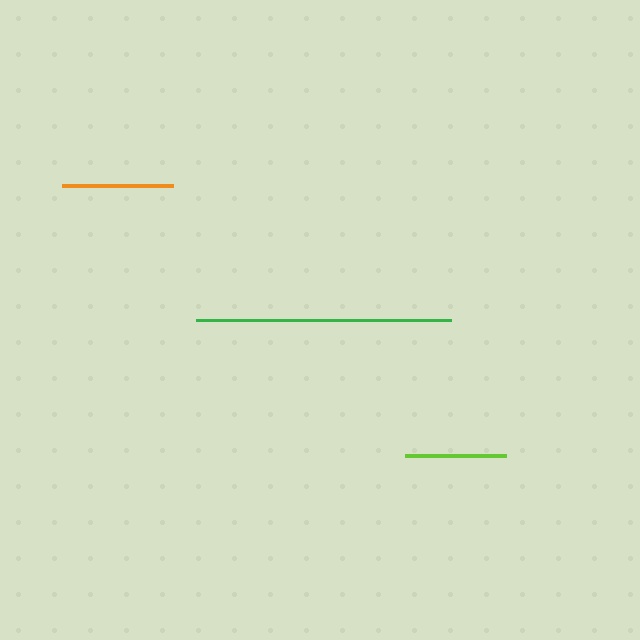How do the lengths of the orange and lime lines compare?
The orange and lime lines are approximately the same length.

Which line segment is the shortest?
The lime line is the shortest at approximately 101 pixels.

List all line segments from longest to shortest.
From longest to shortest: green, orange, lime.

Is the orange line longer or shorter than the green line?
The green line is longer than the orange line.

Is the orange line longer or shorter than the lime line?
The orange line is longer than the lime line.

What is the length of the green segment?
The green segment is approximately 255 pixels long.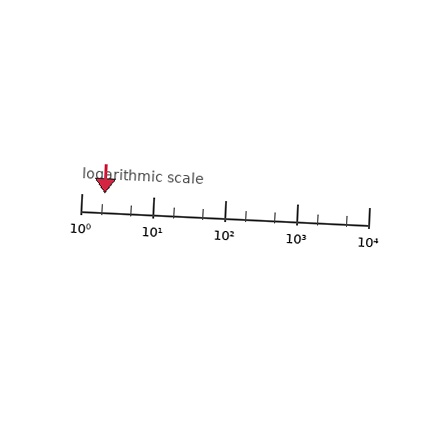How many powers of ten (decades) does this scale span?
The scale spans 4 decades, from 1 to 10000.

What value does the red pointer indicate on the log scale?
The pointer indicates approximately 2.1.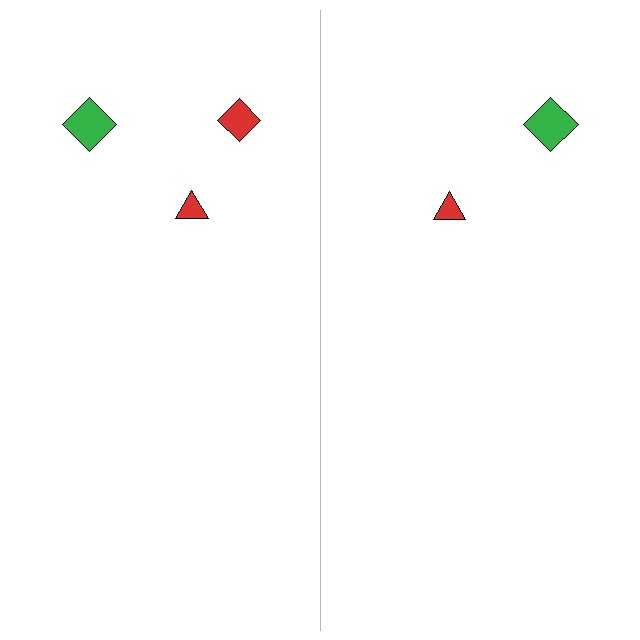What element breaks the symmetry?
A red diamond is missing from the right side.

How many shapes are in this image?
There are 5 shapes in this image.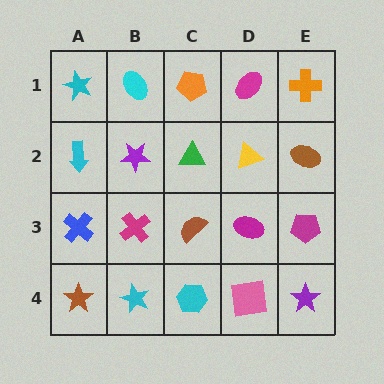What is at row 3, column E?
A magenta pentagon.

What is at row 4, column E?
A purple star.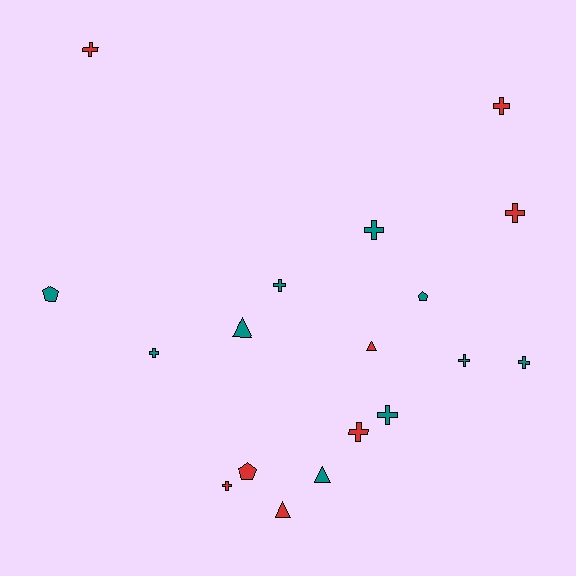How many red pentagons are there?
There is 1 red pentagon.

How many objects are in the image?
There are 18 objects.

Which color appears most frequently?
Teal, with 10 objects.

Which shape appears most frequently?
Cross, with 11 objects.